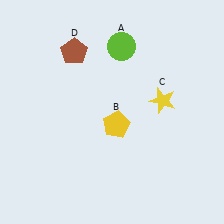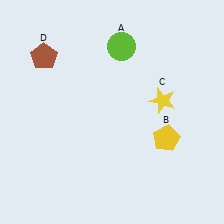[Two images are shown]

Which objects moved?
The objects that moved are: the yellow pentagon (B), the brown pentagon (D).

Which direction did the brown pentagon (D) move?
The brown pentagon (D) moved left.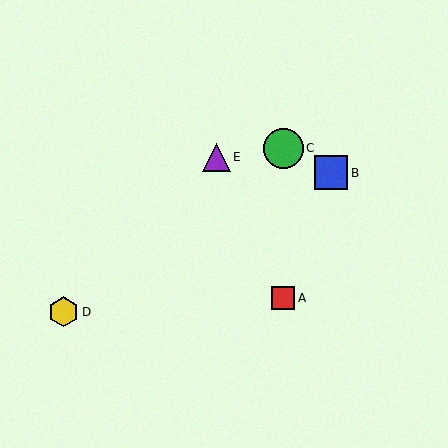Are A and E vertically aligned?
No, A is at x≈283 and E is at x≈216.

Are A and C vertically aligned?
Yes, both are at x≈283.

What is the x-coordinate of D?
Object D is at x≈63.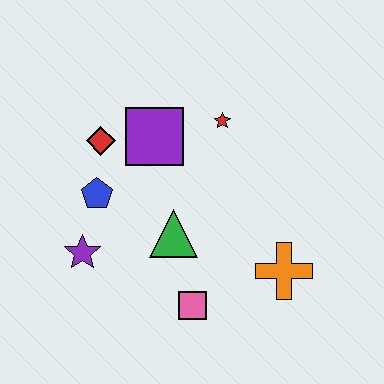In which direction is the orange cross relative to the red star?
The orange cross is below the red star.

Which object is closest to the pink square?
The green triangle is closest to the pink square.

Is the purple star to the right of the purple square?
No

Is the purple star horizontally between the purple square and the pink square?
No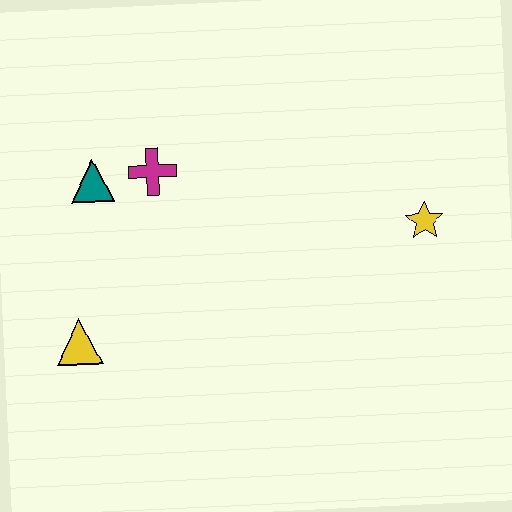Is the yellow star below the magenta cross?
Yes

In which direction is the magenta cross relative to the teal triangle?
The magenta cross is to the right of the teal triangle.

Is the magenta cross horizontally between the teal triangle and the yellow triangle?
No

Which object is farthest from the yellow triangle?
The yellow star is farthest from the yellow triangle.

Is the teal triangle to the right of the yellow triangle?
Yes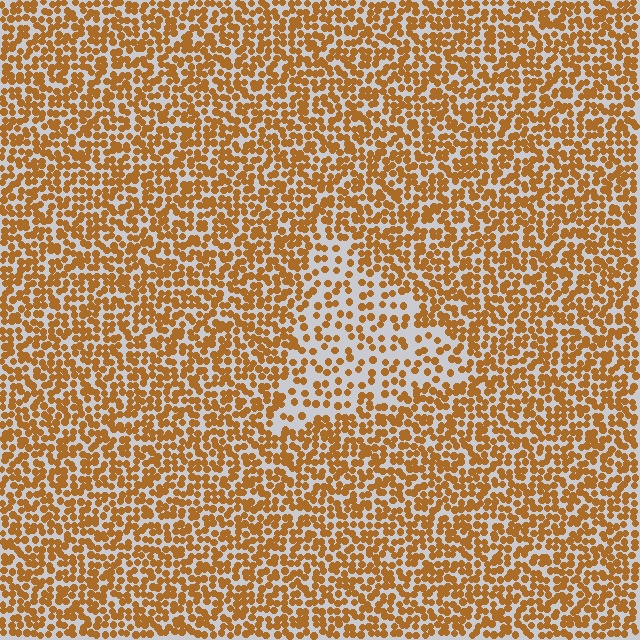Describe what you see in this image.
The image contains small brown elements arranged at two different densities. A triangle-shaped region is visible where the elements are less densely packed than the surrounding area.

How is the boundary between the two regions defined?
The boundary is defined by a change in element density (approximately 2.0x ratio). All elements are the same color, size, and shape.